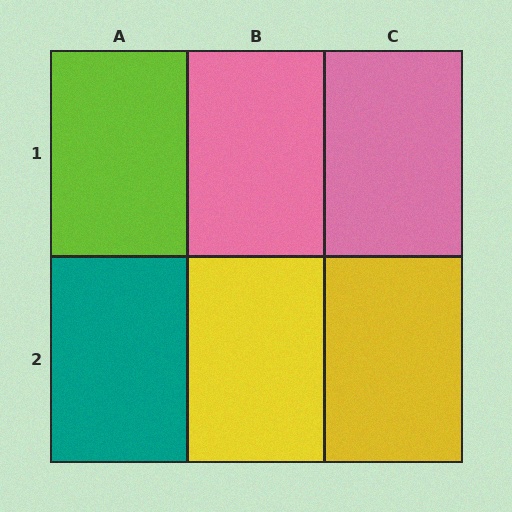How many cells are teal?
1 cell is teal.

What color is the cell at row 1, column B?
Pink.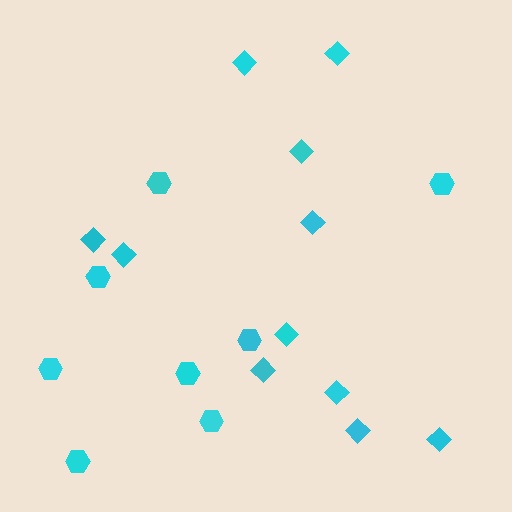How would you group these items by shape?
There are 2 groups: one group of diamonds (11) and one group of hexagons (8).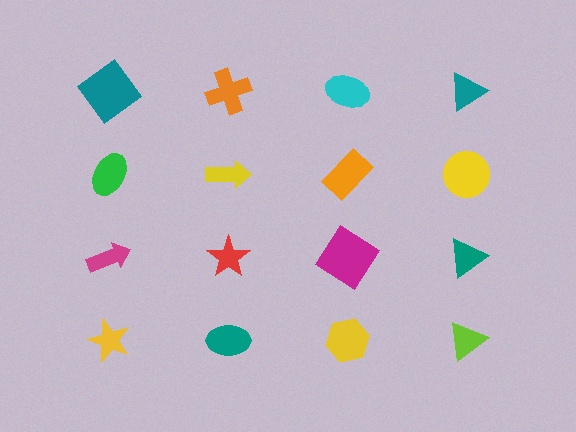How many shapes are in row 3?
4 shapes.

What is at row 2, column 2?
A yellow arrow.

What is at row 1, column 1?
A teal diamond.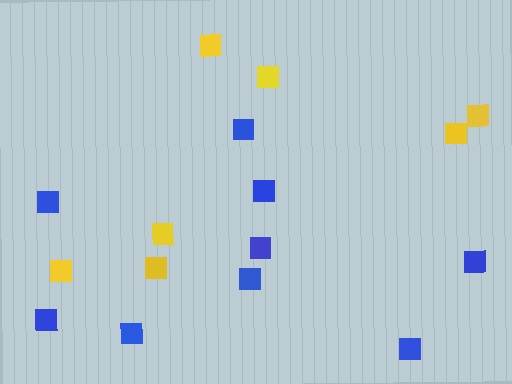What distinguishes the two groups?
There are 2 groups: one group of yellow squares (7) and one group of blue squares (9).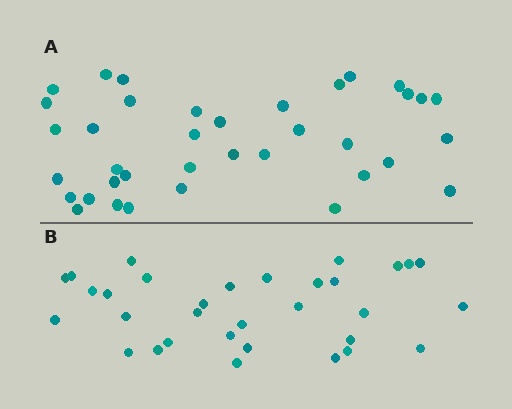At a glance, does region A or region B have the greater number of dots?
Region A (the top region) has more dots.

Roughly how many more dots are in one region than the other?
Region A has about 5 more dots than region B.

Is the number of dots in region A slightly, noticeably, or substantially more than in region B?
Region A has only slightly more — the two regions are fairly close. The ratio is roughly 1.2 to 1.